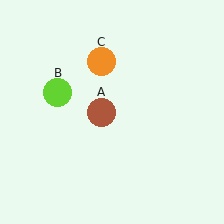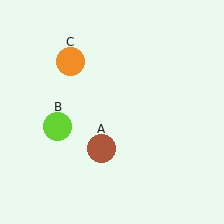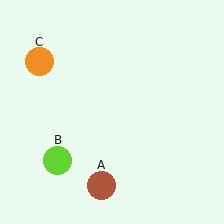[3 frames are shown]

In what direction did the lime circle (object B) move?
The lime circle (object B) moved down.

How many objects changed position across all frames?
3 objects changed position: brown circle (object A), lime circle (object B), orange circle (object C).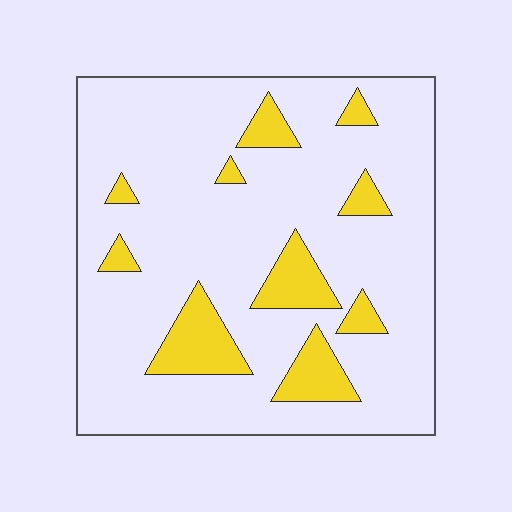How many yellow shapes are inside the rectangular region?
10.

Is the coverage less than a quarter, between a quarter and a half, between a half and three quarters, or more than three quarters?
Less than a quarter.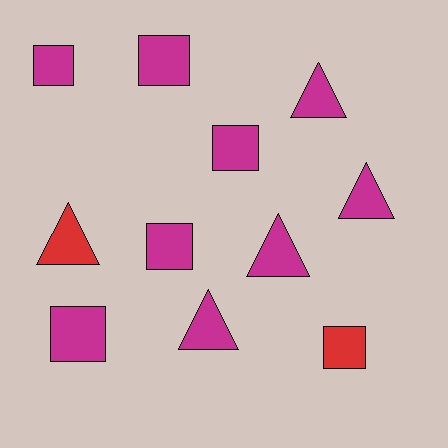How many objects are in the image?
There are 11 objects.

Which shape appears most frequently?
Square, with 6 objects.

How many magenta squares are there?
There are 5 magenta squares.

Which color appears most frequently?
Magenta, with 9 objects.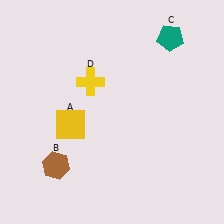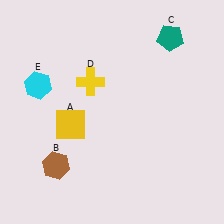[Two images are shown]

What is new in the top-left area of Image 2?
A cyan hexagon (E) was added in the top-left area of Image 2.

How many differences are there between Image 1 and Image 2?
There is 1 difference between the two images.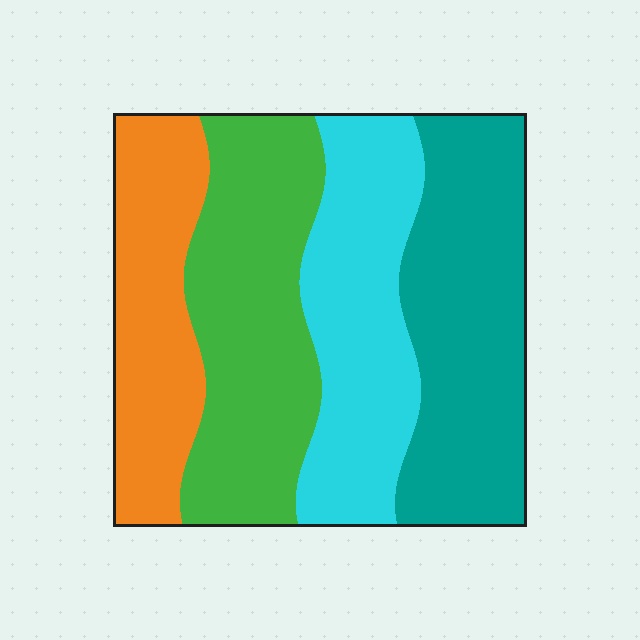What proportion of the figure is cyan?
Cyan covers 24% of the figure.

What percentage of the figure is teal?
Teal takes up about one quarter (1/4) of the figure.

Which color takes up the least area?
Orange, at roughly 20%.